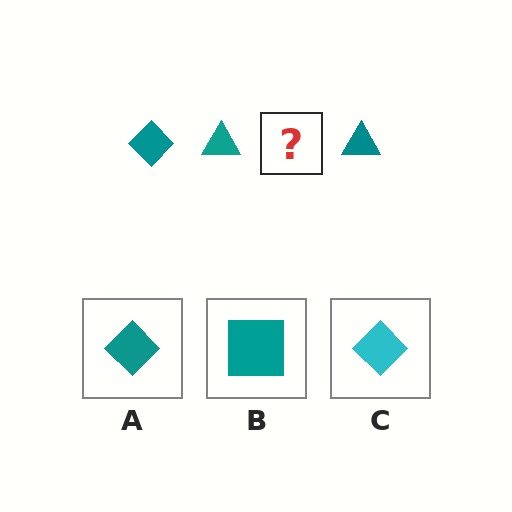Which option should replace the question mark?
Option A.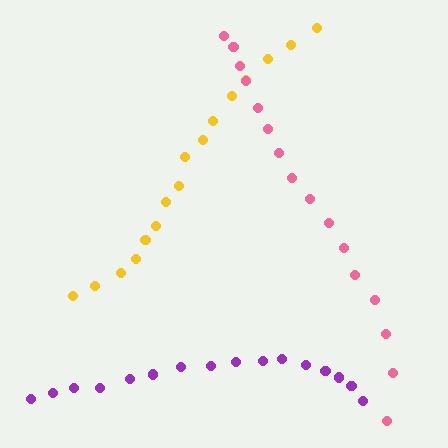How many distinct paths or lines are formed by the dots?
There are 3 distinct paths.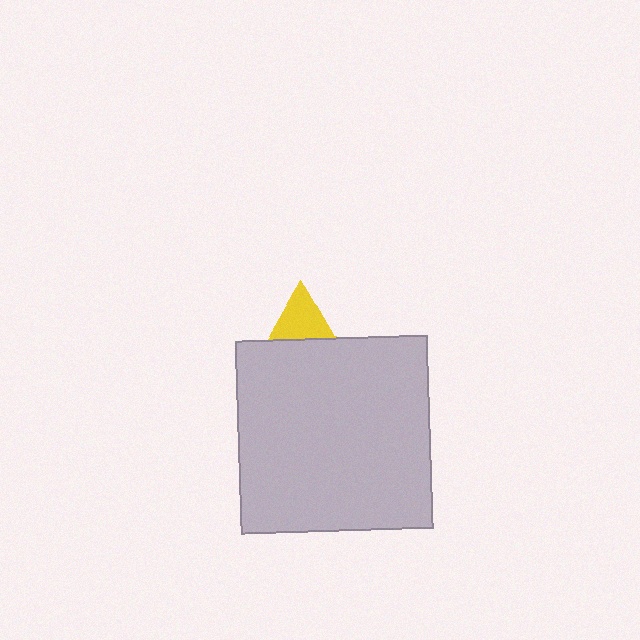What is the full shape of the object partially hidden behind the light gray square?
The partially hidden object is a yellow triangle.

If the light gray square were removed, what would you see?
You would see the complete yellow triangle.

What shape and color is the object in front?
The object in front is a light gray square.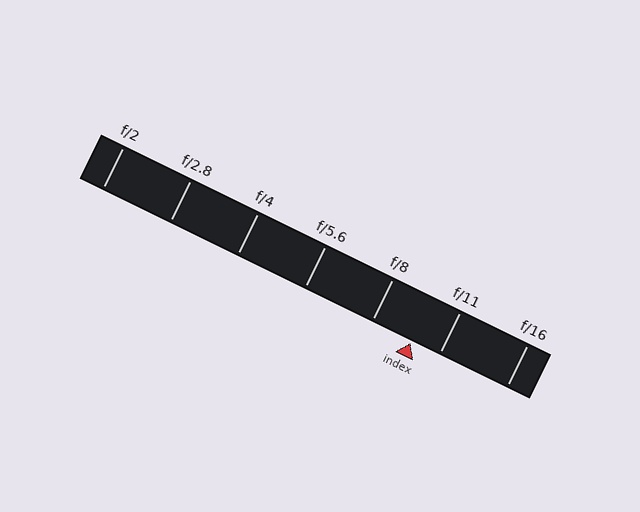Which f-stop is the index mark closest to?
The index mark is closest to f/11.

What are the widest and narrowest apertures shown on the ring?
The widest aperture shown is f/2 and the narrowest is f/16.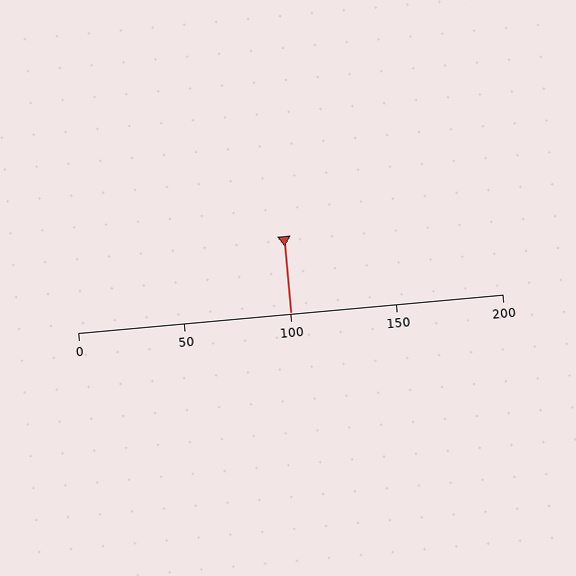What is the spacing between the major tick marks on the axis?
The major ticks are spaced 50 apart.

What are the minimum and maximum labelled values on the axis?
The axis runs from 0 to 200.